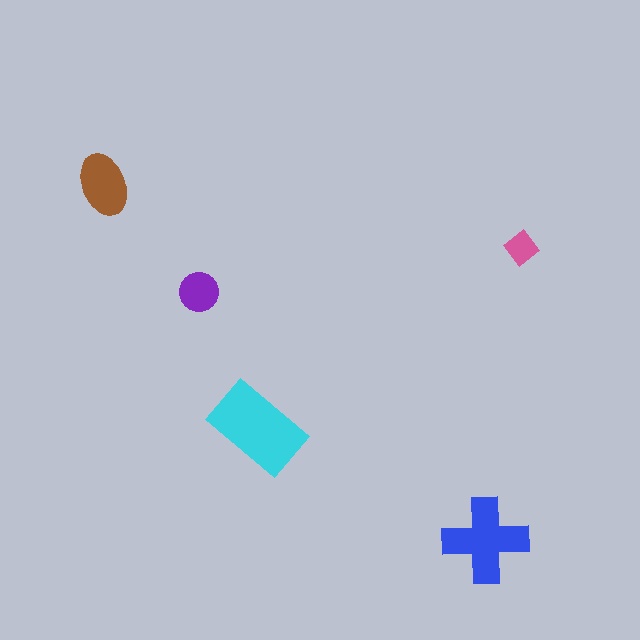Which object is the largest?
The cyan rectangle.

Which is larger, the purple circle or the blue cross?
The blue cross.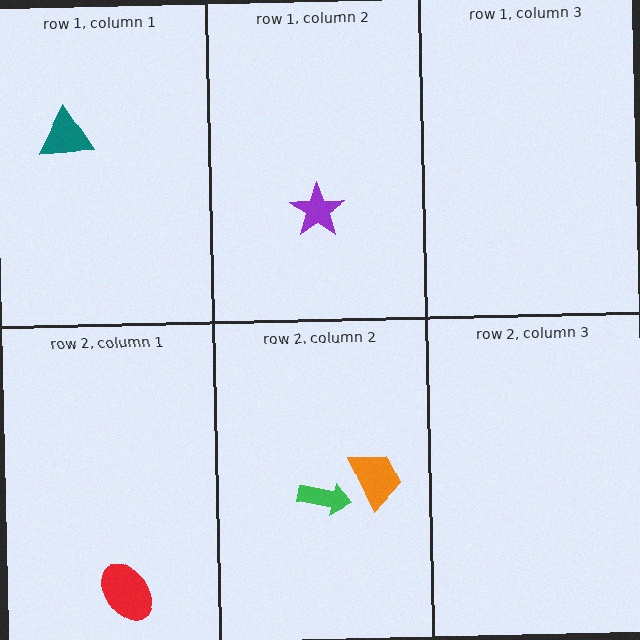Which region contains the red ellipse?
The row 2, column 1 region.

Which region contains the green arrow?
The row 2, column 2 region.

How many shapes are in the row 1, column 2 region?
1.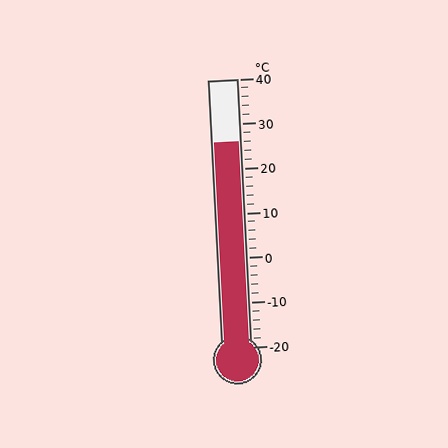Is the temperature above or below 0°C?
The temperature is above 0°C.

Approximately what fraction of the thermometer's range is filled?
The thermometer is filled to approximately 75% of its range.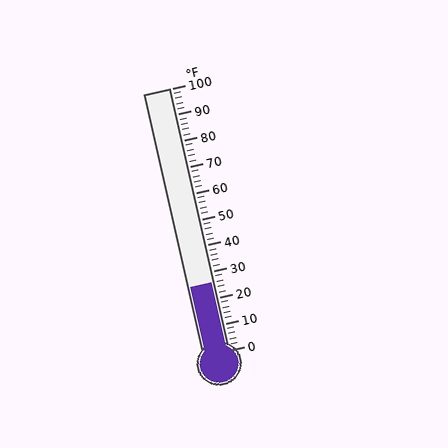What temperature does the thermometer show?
The thermometer shows approximately 26°F.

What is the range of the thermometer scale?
The thermometer scale ranges from 0°F to 100°F.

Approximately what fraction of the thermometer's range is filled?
The thermometer is filled to approximately 25% of its range.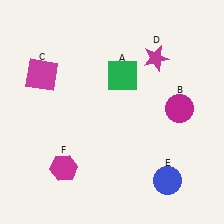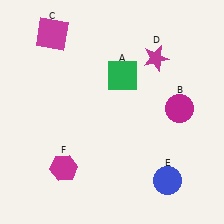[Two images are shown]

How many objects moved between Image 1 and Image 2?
1 object moved between the two images.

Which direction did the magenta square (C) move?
The magenta square (C) moved up.